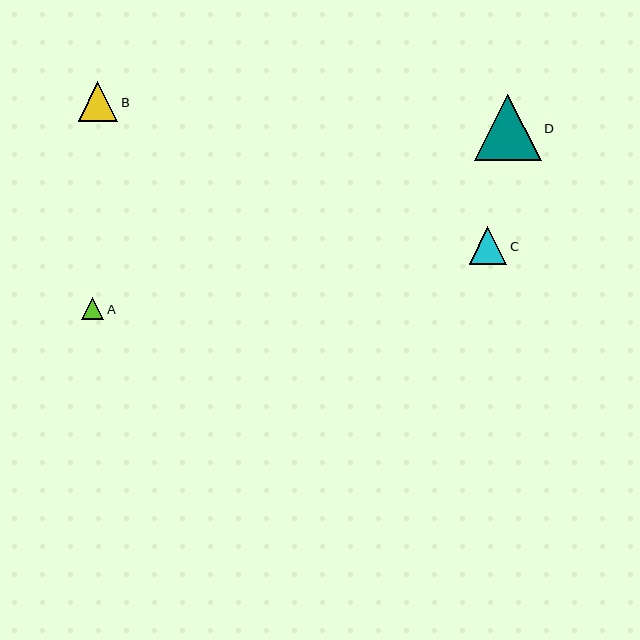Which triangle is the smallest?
Triangle A is the smallest with a size of approximately 22 pixels.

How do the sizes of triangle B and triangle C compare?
Triangle B and triangle C are approximately the same size.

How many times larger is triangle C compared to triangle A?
Triangle C is approximately 1.7 times the size of triangle A.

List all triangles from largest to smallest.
From largest to smallest: D, B, C, A.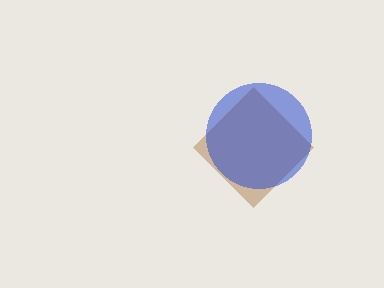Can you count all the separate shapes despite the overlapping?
Yes, there are 2 separate shapes.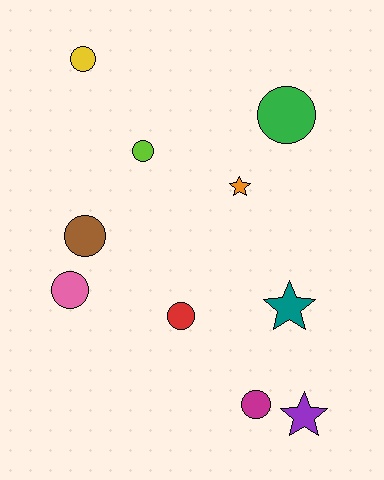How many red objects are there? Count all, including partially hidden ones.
There is 1 red object.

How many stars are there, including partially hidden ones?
There are 3 stars.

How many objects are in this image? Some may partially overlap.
There are 10 objects.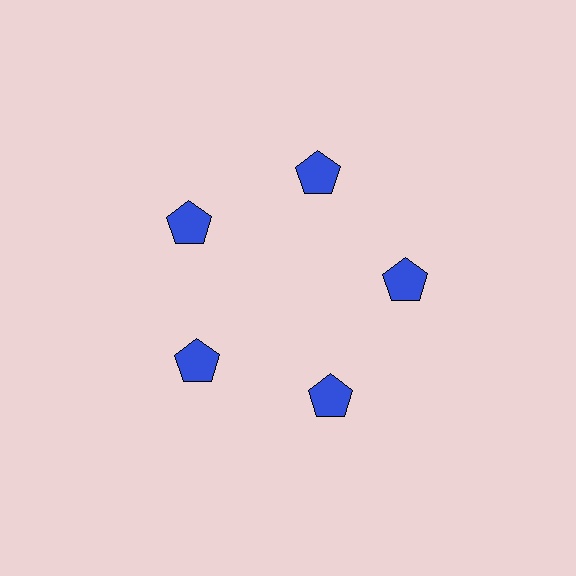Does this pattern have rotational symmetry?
Yes, this pattern has 5-fold rotational symmetry. It looks the same after rotating 72 degrees around the center.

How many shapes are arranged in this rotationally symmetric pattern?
There are 5 shapes, arranged in 5 groups of 1.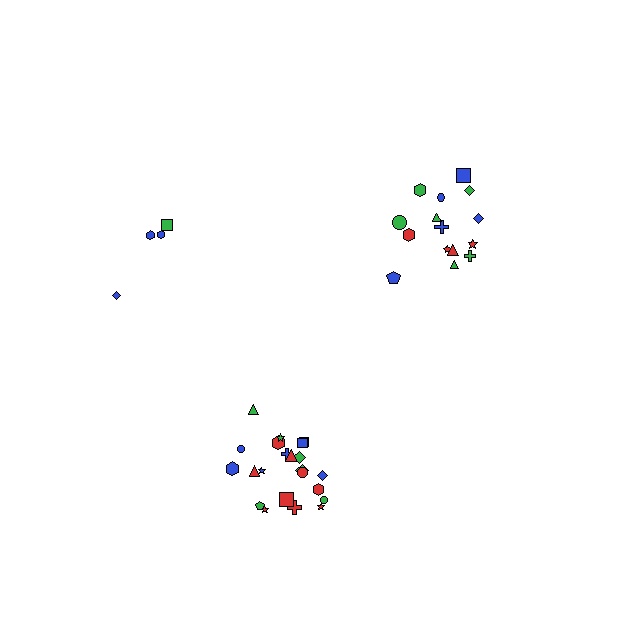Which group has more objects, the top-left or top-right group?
The top-right group.